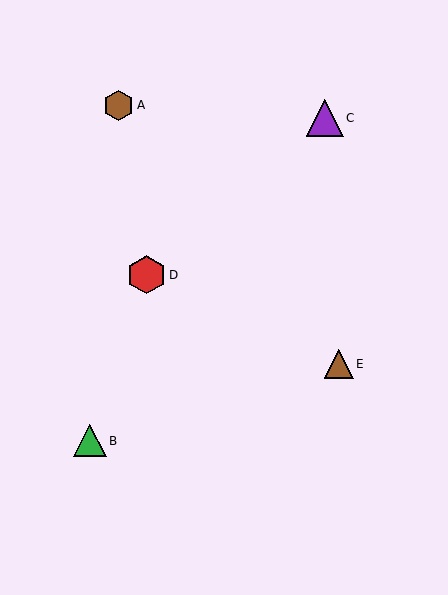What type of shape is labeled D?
Shape D is a red hexagon.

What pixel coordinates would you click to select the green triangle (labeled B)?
Click at (90, 441) to select the green triangle B.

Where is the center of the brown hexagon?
The center of the brown hexagon is at (118, 105).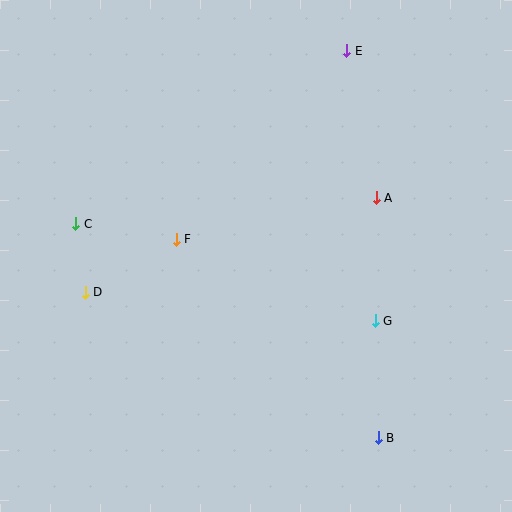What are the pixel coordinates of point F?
Point F is at (176, 239).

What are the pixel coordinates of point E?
Point E is at (347, 51).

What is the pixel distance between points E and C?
The distance between E and C is 321 pixels.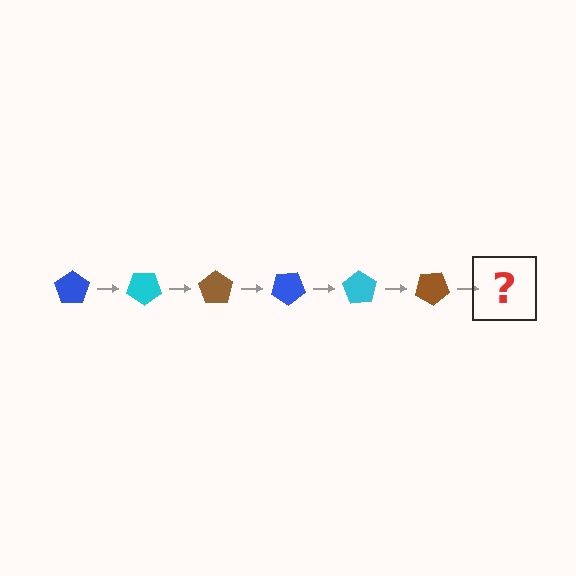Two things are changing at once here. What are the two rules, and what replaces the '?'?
The two rules are that it rotates 35 degrees each step and the color cycles through blue, cyan, and brown. The '?' should be a blue pentagon, rotated 210 degrees from the start.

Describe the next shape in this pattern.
It should be a blue pentagon, rotated 210 degrees from the start.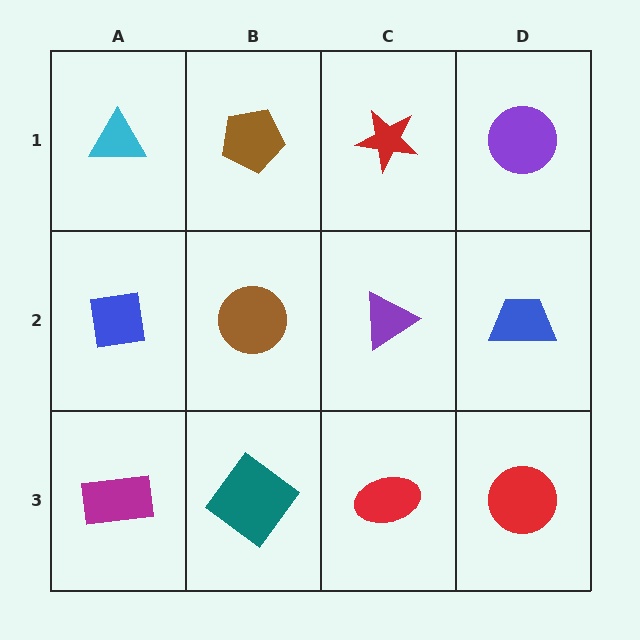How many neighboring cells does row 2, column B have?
4.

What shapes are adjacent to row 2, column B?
A brown pentagon (row 1, column B), a teal diamond (row 3, column B), a blue square (row 2, column A), a purple triangle (row 2, column C).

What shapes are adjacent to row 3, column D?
A blue trapezoid (row 2, column D), a red ellipse (row 3, column C).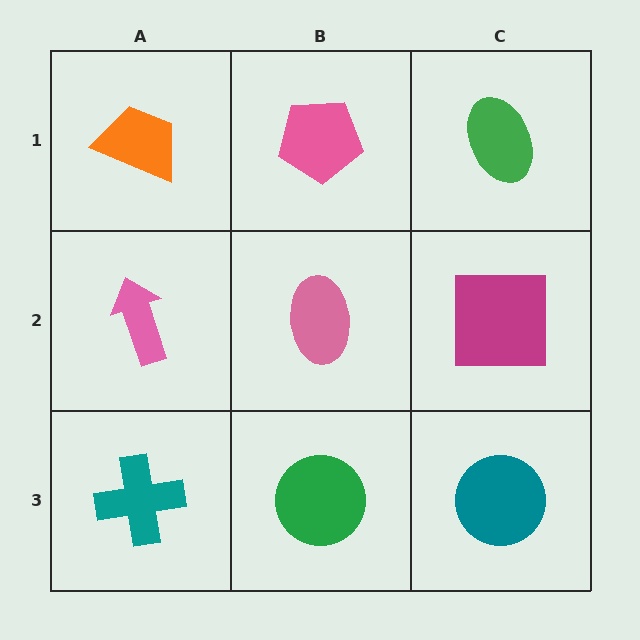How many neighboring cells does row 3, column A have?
2.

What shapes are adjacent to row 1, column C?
A magenta square (row 2, column C), a pink pentagon (row 1, column B).